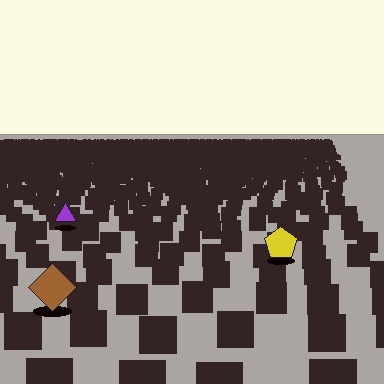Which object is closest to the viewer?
The brown diamond is closest. The texture marks near it are larger and more spread out.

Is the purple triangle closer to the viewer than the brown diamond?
No. The brown diamond is closer — you can tell from the texture gradient: the ground texture is coarser near it.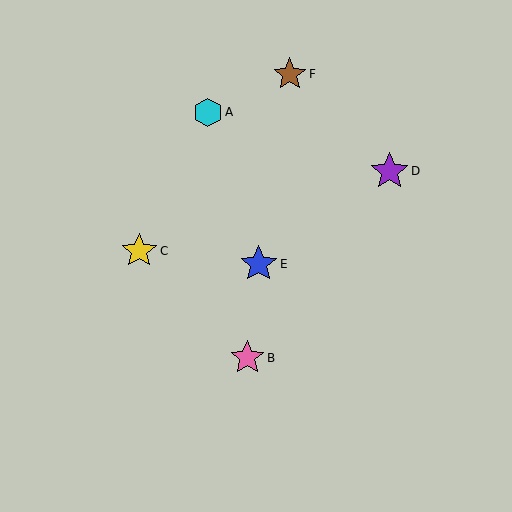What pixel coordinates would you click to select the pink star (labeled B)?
Click at (247, 358) to select the pink star B.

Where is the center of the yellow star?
The center of the yellow star is at (139, 251).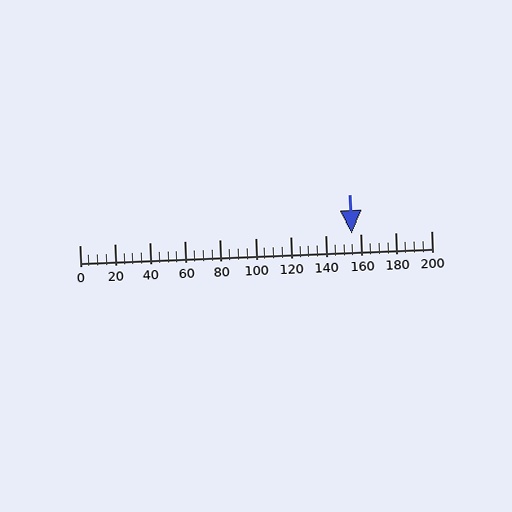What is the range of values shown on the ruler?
The ruler shows values from 0 to 200.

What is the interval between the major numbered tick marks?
The major tick marks are spaced 20 units apart.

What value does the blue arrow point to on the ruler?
The blue arrow points to approximately 155.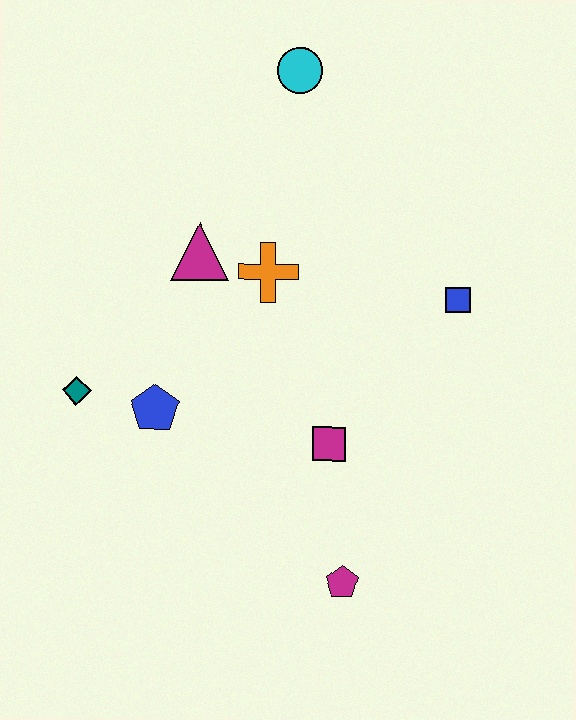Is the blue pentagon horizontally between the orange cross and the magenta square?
No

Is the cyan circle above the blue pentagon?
Yes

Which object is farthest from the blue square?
The teal diamond is farthest from the blue square.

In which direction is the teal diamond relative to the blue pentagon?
The teal diamond is to the left of the blue pentagon.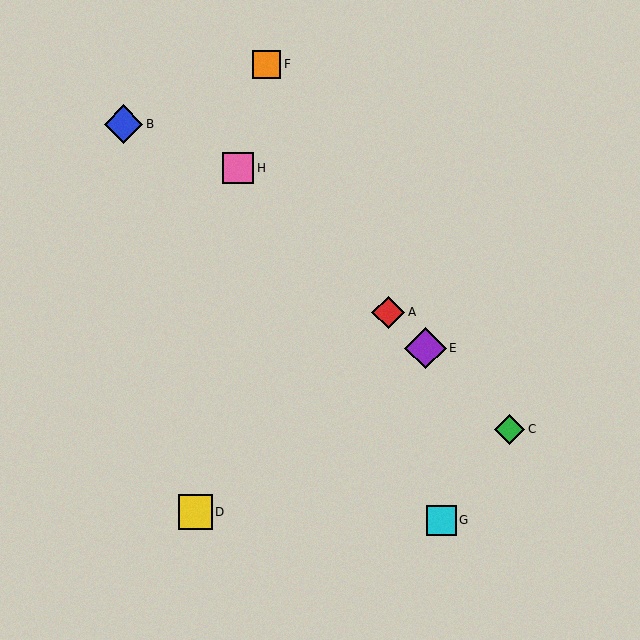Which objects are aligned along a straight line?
Objects A, C, E, H are aligned along a straight line.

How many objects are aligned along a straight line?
4 objects (A, C, E, H) are aligned along a straight line.